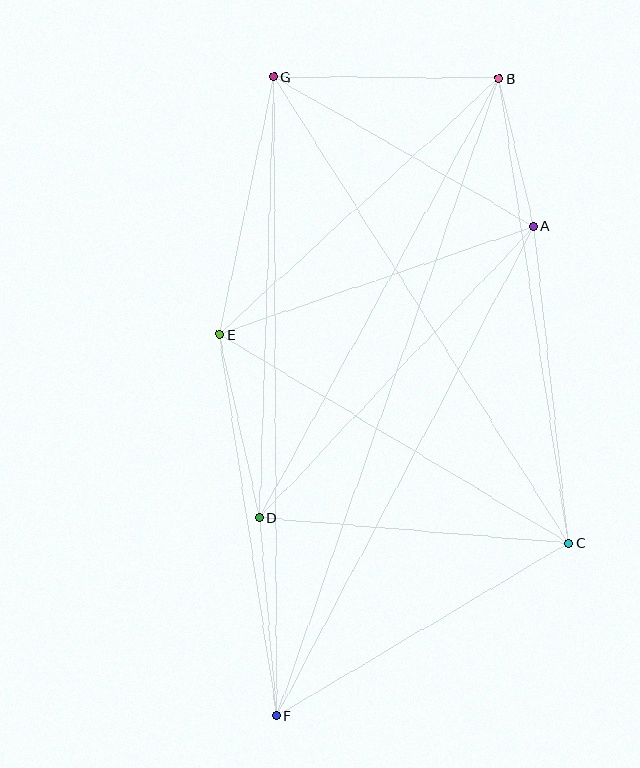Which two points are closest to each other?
Points A and B are closest to each other.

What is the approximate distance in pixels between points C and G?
The distance between C and G is approximately 551 pixels.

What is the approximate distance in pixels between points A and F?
The distance between A and F is approximately 553 pixels.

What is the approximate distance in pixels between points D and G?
The distance between D and G is approximately 441 pixels.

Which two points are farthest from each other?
Points B and F are farthest from each other.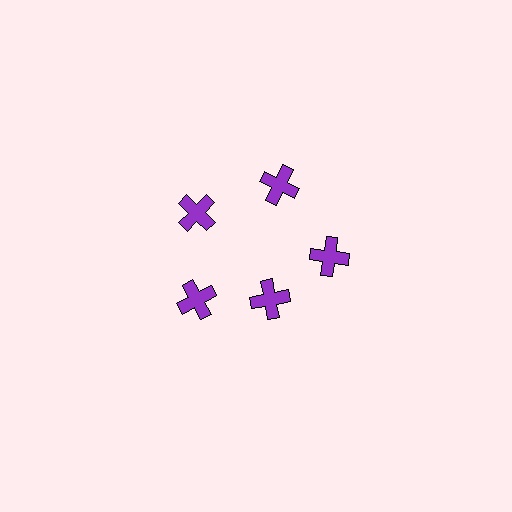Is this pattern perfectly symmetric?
No. The 5 purple crosses are arranged in a ring, but one element near the 5 o'clock position is pulled inward toward the center, breaking the 5-fold rotational symmetry.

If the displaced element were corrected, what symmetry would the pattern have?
It would have 5-fold rotational symmetry — the pattern would map onto itself every 72 degrees.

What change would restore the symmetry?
The symmetry would be restored by moving it outward, back onto the ring so that all 5 crosses sit at equal angles and equal distance from the center.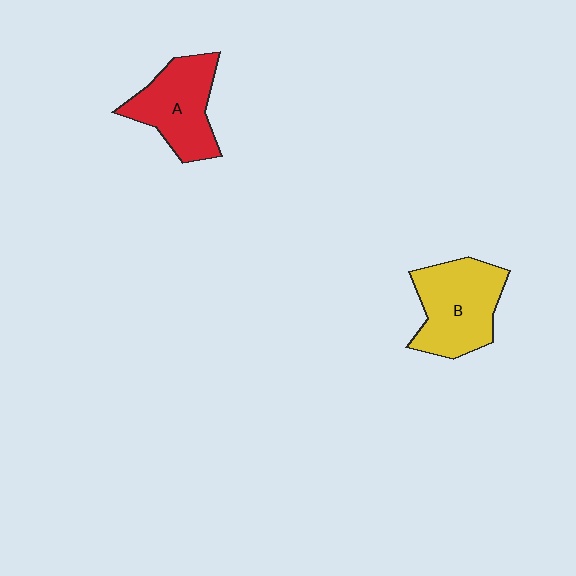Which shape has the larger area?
Shape B (yellow).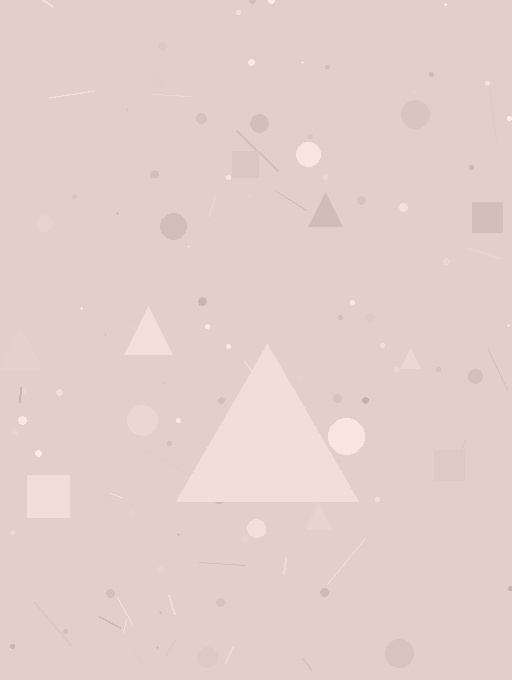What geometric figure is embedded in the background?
A triangle is embedded in the background.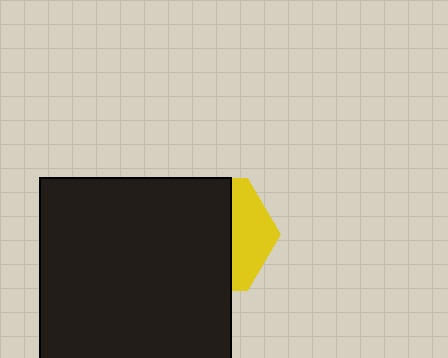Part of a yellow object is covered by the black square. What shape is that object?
It is a hexagon.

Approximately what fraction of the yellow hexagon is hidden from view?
Roughly 67% of the yellow hexagon is hidden behind the black square.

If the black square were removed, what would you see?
You would see the complete yellow hexagon.